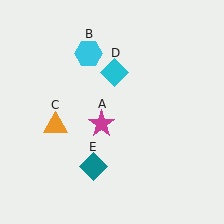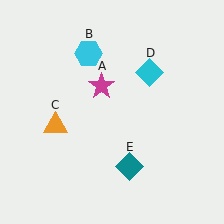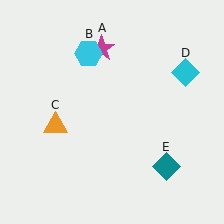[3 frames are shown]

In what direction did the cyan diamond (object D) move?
The cyan diamond (object D) moved right.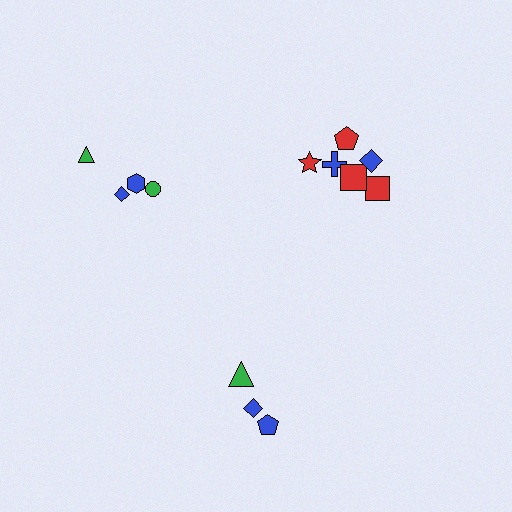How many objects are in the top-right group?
There are 6 objects.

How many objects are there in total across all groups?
There are 13 objects.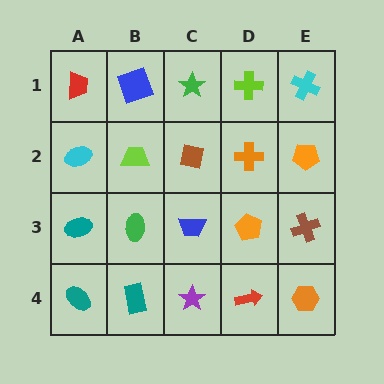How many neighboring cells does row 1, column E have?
2.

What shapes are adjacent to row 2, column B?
A blue square (row 1, column B), a green ellipse (row 3, column B), a cyan ellipse (row 2, column A), a brown square (row 2, column C).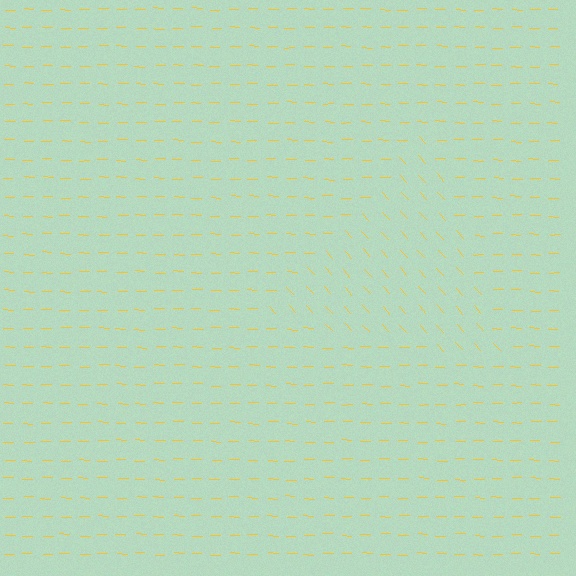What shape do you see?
I see a triangle.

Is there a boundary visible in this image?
Yes, there is a texture boundary formed by a change in line orientation.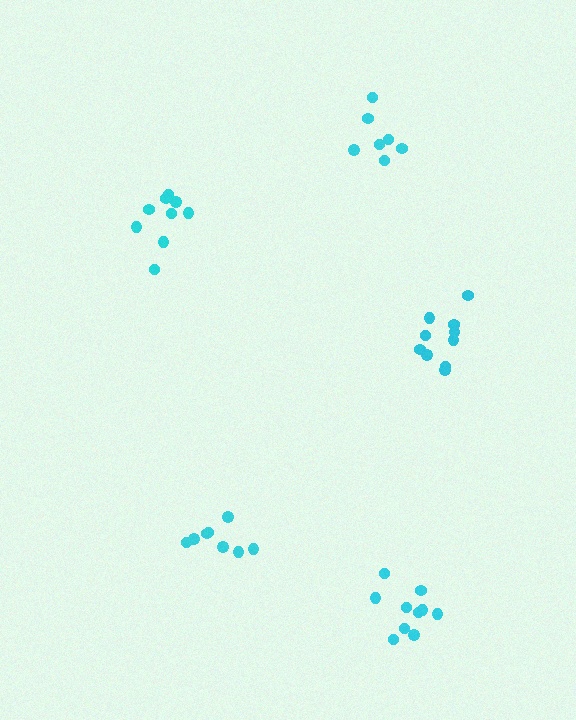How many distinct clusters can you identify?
There are 5 distinct clusters.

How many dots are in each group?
Group 1: 10 dots, Group 2: 8 dots, Group 3: 10 dots, Group 4: 9 dots, Group 5: 7 dots (44 total).